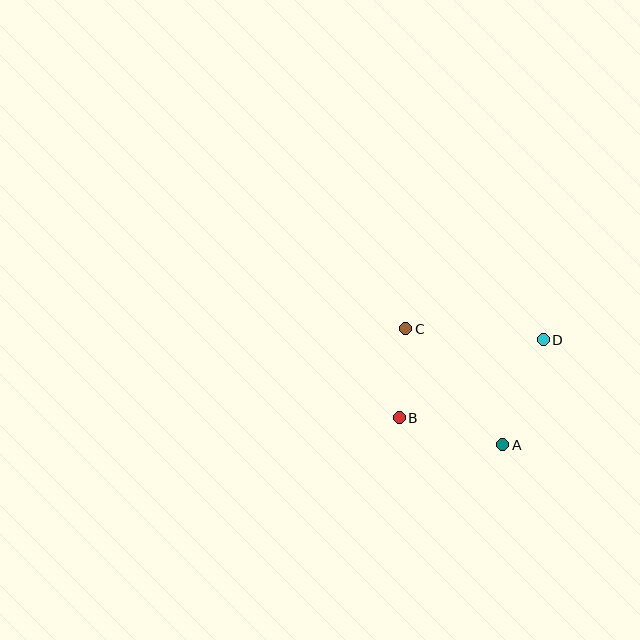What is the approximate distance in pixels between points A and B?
The distance between A and B is approximately 107 pixels.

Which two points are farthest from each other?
Points B and D are farthest from each other.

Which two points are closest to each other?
Points B and C are closest to each other.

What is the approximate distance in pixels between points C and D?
The distance between C and D is approximately 138 pixels.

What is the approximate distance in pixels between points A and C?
The distance between A and C is approximately 152 pixels.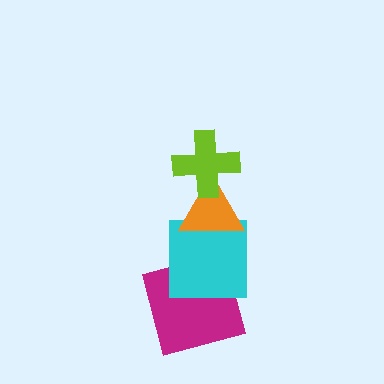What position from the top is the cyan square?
The cyan square is 3rd from the top.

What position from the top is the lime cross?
The lime cross is 1st from the top.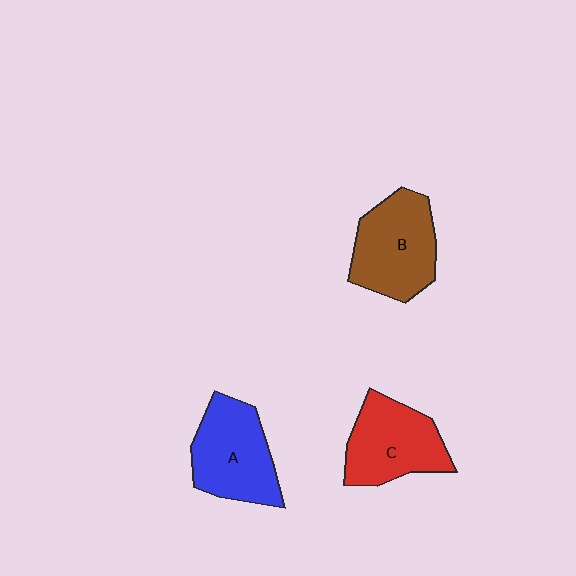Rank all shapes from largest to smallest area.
From largest to smallest: B (brown), A (blue), C (red).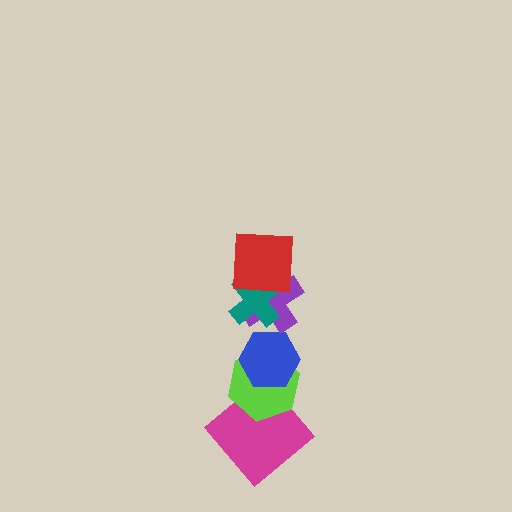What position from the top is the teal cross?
The teal cross is 2nd from the top.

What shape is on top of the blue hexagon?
The purple cross is on top of the blue hexagon.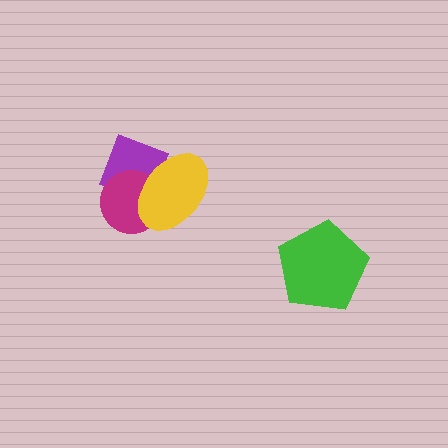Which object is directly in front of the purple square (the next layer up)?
The magenta circle is directly in front of the purple square.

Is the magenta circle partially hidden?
Yes, it is partially covered by another shape.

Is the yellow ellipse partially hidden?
No, no other shape covers it.